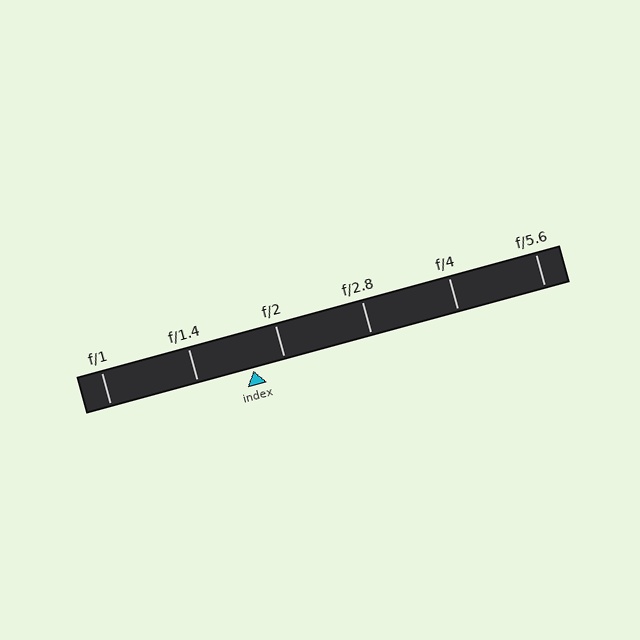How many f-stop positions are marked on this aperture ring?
There are 6 f-stop positions marked.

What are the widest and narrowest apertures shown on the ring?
The widest aperture shown is f/1 and the narrowest is f/5.6.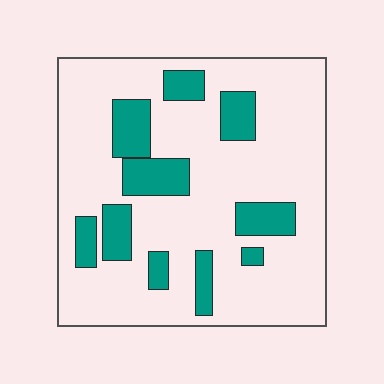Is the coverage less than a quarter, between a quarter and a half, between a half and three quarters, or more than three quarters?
Less than a quarter.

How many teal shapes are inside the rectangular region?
10.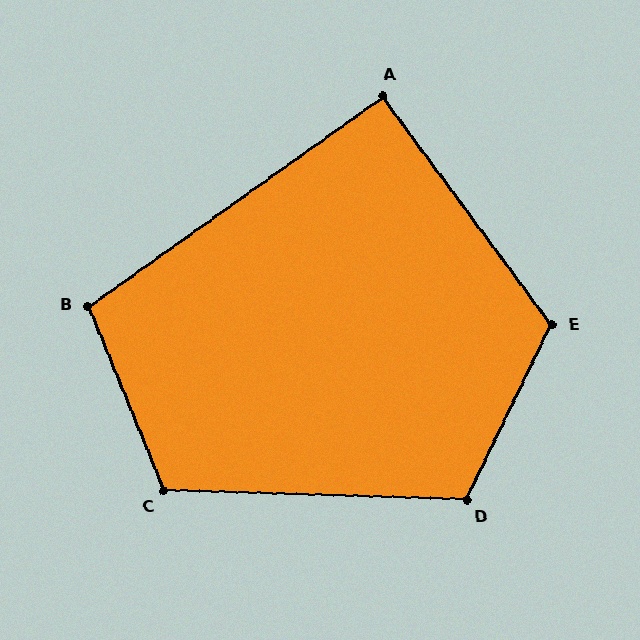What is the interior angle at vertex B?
Approximately 103 degrees (obtuse).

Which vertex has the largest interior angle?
E, at approximately 117 degrees.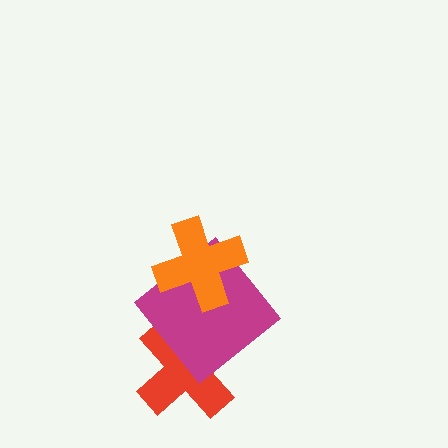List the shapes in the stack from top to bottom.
From top to bottom: the orange cross, the magenta diamond, the red cross.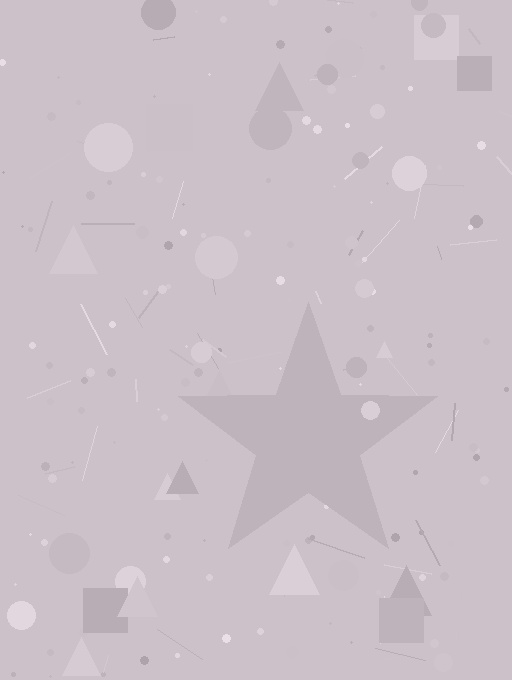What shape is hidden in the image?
A star is hidden in the image.